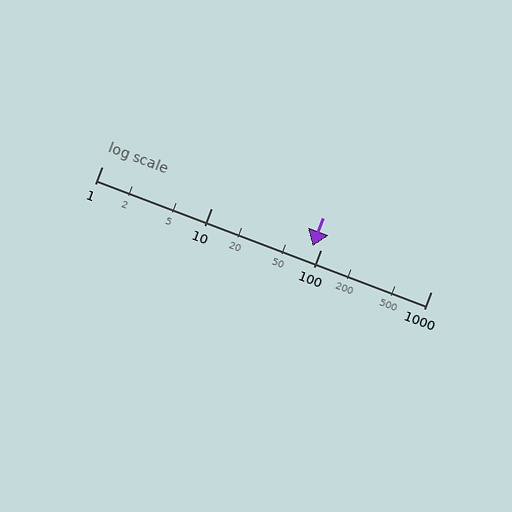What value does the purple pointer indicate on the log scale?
The pointer indicates approximately 84.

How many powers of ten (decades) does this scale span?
The scale spans 3 decades, from 1 to 1000.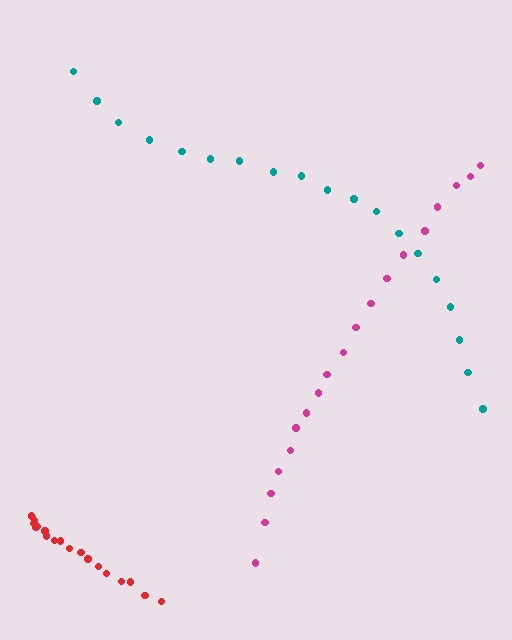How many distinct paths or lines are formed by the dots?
There are 3 distinct paths.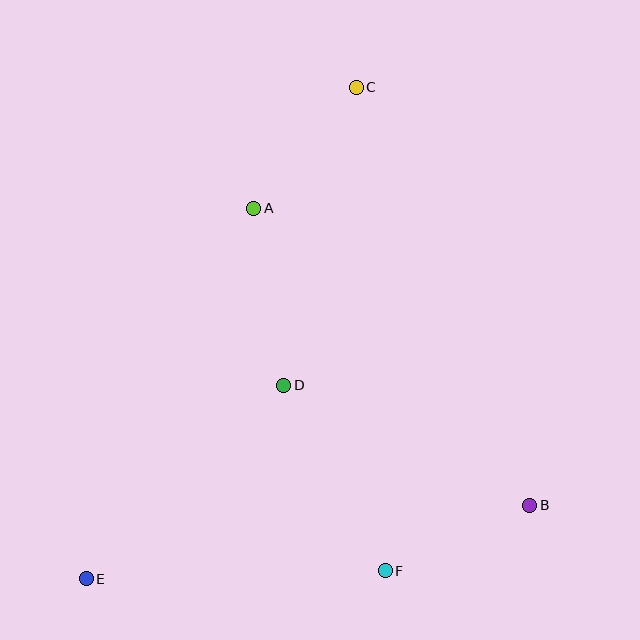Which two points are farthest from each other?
Points C and E are farthest from each other.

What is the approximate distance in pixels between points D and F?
The distance between D and F is approximately 212 pixels.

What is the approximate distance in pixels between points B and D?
The distance between B and D is approximately 274 pixels.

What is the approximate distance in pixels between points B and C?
The distance between B and C is approximately 452 pixels.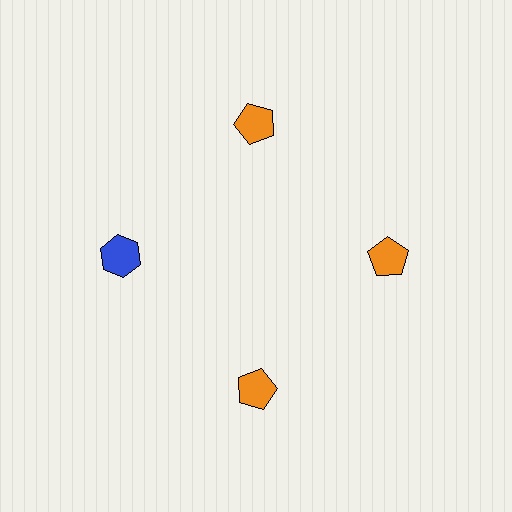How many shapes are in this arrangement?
There are 4 shapes arranged in a ring pattern.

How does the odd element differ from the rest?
It differs in both color (blue instead of orange) and shape (hexagon instead of pentagon).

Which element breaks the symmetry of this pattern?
The blue hexagon at roughly the 9 o'clock position breaks the symmetry. All other shapes are orange pentagons.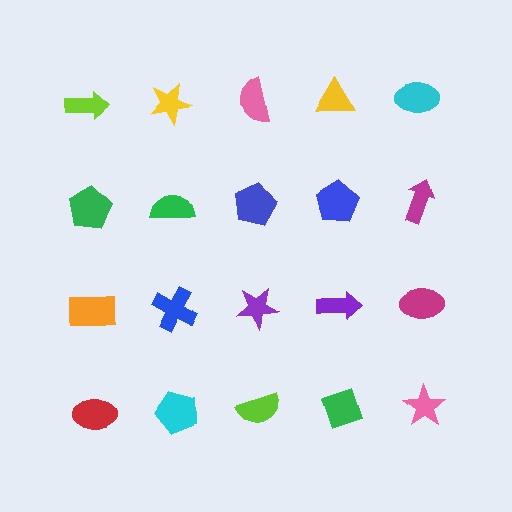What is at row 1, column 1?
A lime arrow.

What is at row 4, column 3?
A lime semicircle.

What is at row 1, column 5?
A cyan ellipse.